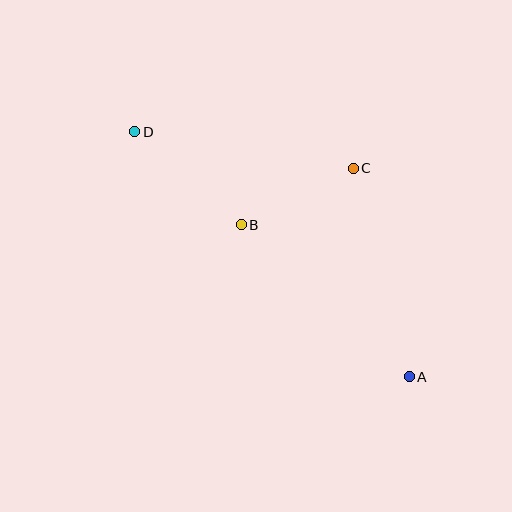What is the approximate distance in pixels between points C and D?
The distance between C and D is approximately 222 pixels.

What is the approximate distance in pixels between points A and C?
The distance between A and C is approximately 216 pixels.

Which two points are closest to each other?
Points B and C are closest to each other.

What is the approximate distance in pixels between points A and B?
The distance between A and B is approximately 226 pixels.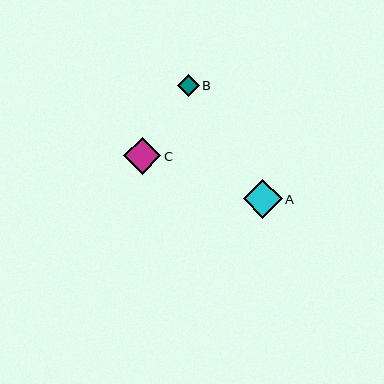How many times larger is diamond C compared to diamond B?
Diamond C is approximately 1.7 times the size of diamond B.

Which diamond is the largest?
Diamond A is the largest with a size of approximately 38 pixels.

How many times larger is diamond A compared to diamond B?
Diamond A is approximately 1.7 times the size of diamond B.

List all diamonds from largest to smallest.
From largest to smallest: A, C, B.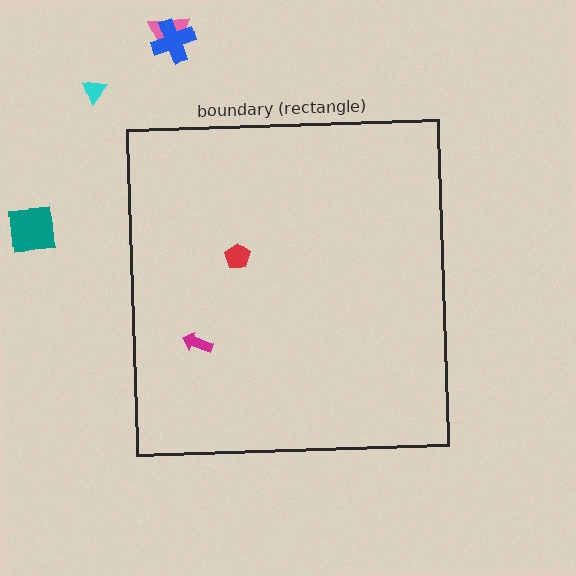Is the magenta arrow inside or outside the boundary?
Inside.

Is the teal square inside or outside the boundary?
Outside.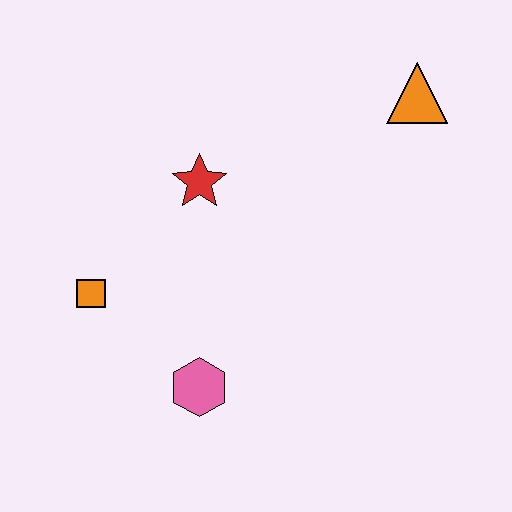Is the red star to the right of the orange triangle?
No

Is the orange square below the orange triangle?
Yes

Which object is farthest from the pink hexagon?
The orange triangle is farthest from the pink hexagon.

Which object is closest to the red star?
The orange square is closest to the red star.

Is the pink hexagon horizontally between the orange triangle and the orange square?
Yes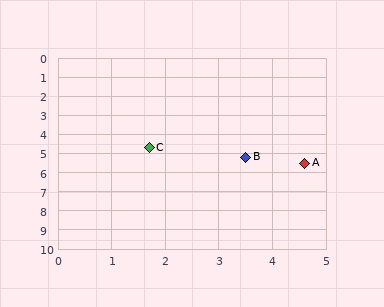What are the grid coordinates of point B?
Point B is at approximately (3.5, 5.2).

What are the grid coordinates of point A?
Point A is at approximately (4.6, 5.5).